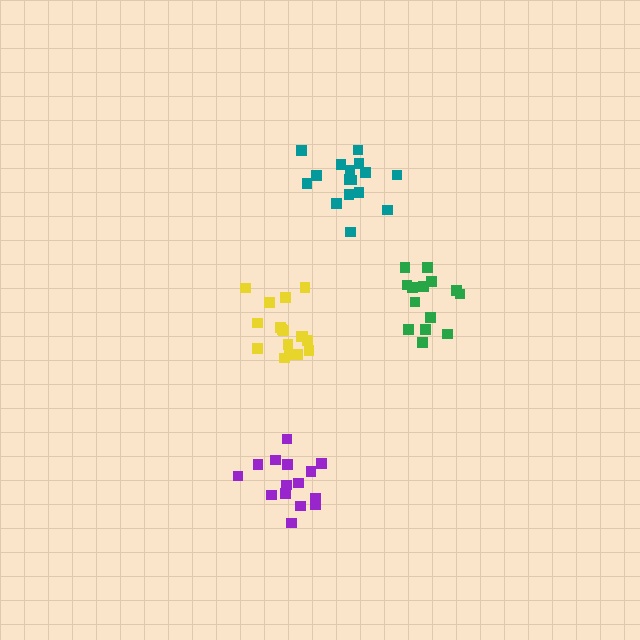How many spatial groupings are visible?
There are 4 spatial groupings.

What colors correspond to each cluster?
The clusters are colored: purple, teal, yellow, green.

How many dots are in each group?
Group 1: 15 dots, Group 2: 16 dots, Group 3: 17 dots, Group 4: 14 dots (62 total).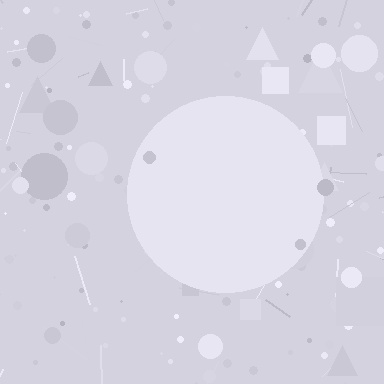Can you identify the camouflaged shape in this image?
The camouflaged shape is a circle.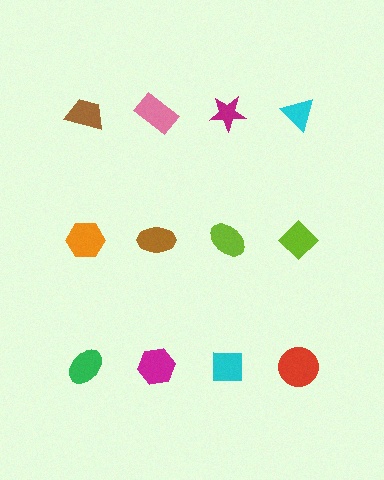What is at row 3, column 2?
A magenta hexagon.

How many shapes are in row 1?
4 shapes.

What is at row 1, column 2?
A pink rectangle.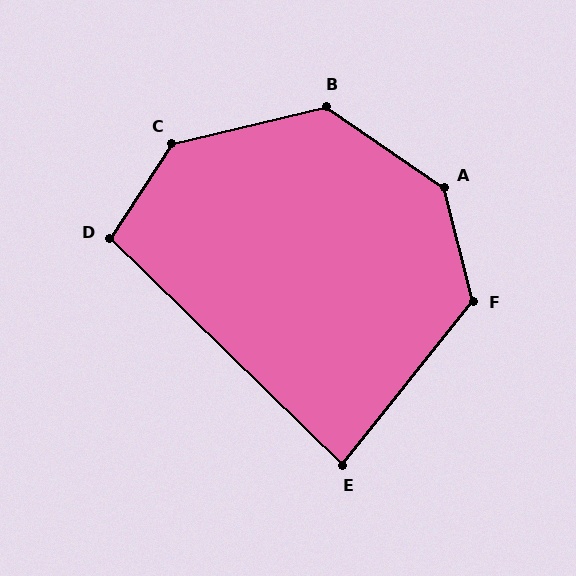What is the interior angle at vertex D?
Approximately 101 degrees (obtuse).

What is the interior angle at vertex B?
Approximately 132 degrees (obtuse).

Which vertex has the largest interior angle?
A, at approximately 139 degrees.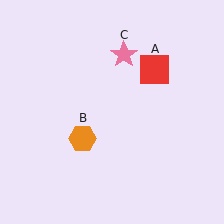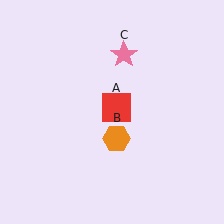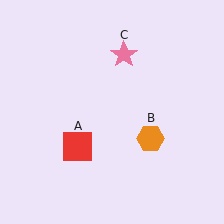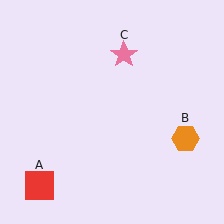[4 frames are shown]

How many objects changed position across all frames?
2 objects changed position: red square (object A), orange hexagon (object B).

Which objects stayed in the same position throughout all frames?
Pink star (object C) remained stationary.